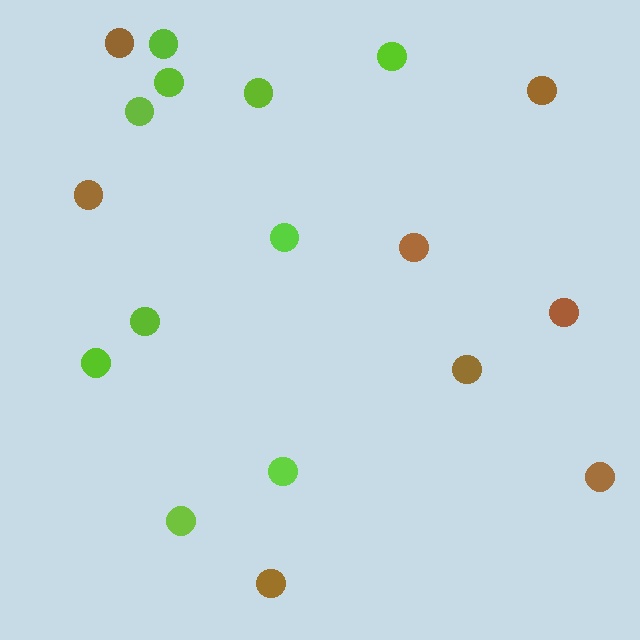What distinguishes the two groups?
There are 2 groups: one group of brown circles (8) and one group of lime circles (10).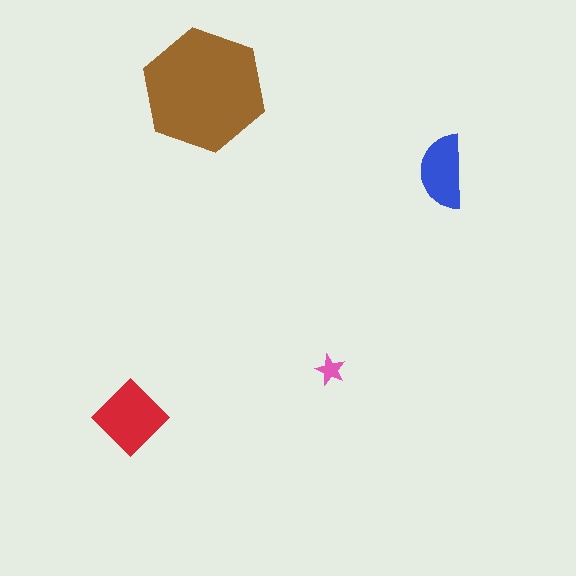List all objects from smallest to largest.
The pink star, the blue semicircle, the red diamond, the brown hexagon.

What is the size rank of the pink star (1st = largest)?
4th.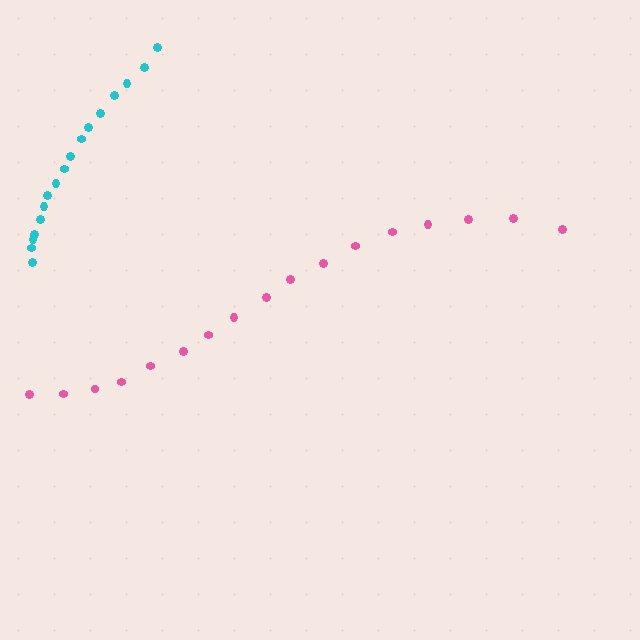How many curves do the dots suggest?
There are 2 distinct paths.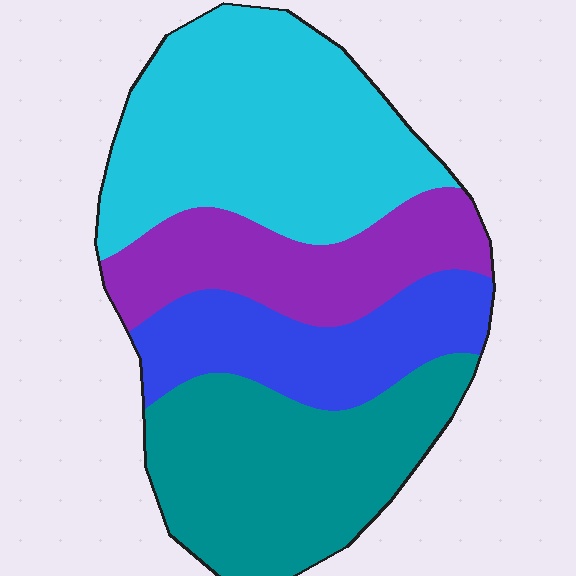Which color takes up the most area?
Cyan, at roughly 35%.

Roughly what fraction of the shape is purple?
Purple takes up about one fifth (1/5) of the shape.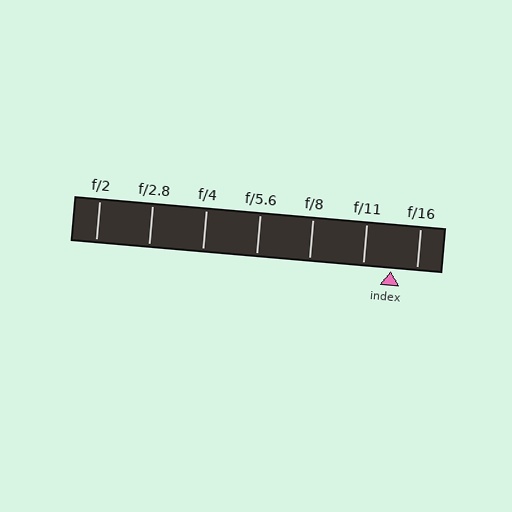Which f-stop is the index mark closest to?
The index mark is closest to f/16.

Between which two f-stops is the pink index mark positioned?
The index mark is between f/11 and f/16.